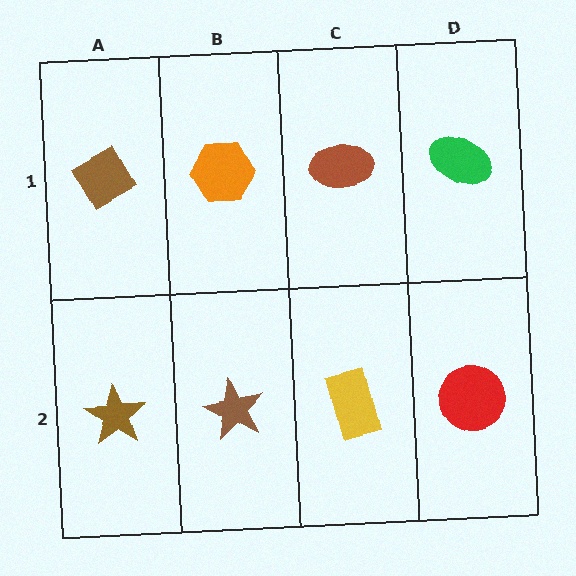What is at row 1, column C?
A brown ellipse.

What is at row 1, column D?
A green ellipse.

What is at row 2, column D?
A red circle.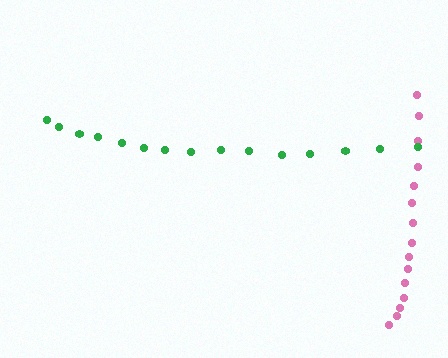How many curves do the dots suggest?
There are 2 distinct paths.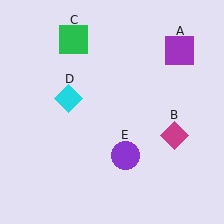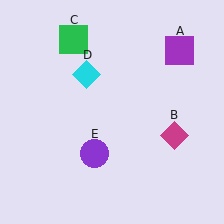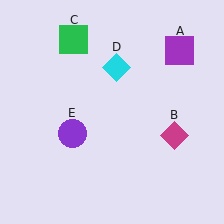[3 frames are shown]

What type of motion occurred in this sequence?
The cyan diamond (object D), purple circle (object E) rotated clockwise around the center of the scene.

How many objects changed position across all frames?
2 objects changed position: cyan diamond (object D), purple circle (object E).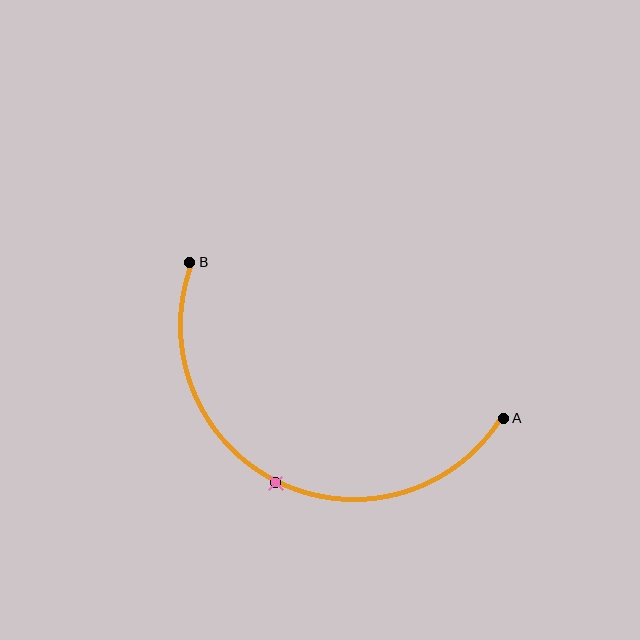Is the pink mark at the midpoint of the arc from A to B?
Yes. The pink mark lies on the arc at equal arc-length from both A and B — it is the arc midpoint.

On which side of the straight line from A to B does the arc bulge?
The arc bulges below the straight line connecting A and B.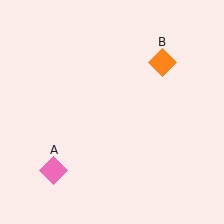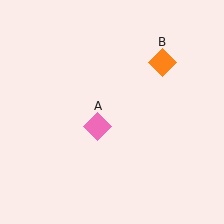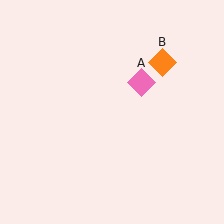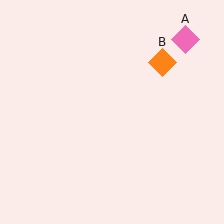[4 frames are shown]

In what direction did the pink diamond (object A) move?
The pink diamond (object A) moved up and to the right.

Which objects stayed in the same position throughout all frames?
Orange diamond (object B) remained stationary.